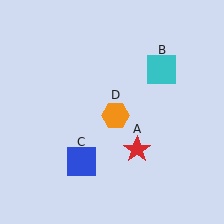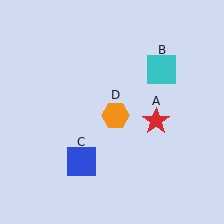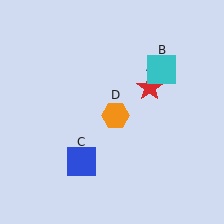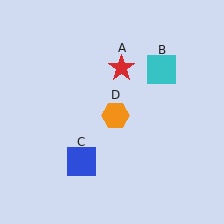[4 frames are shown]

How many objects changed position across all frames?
1 object changed position: red star (object A).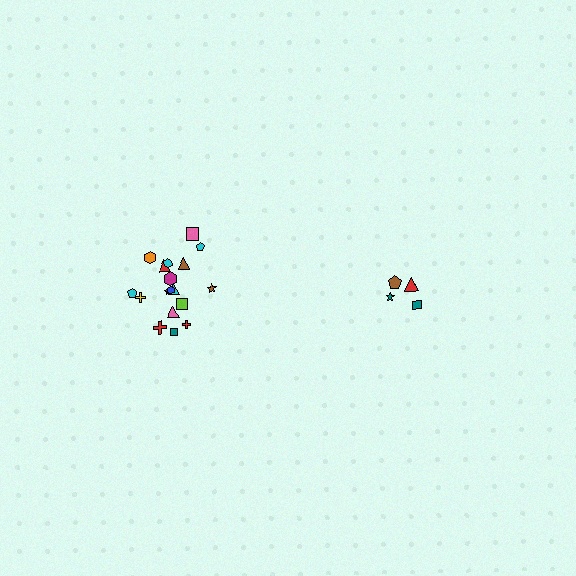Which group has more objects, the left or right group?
The left group.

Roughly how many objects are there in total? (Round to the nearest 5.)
Roughly 20 objects in total.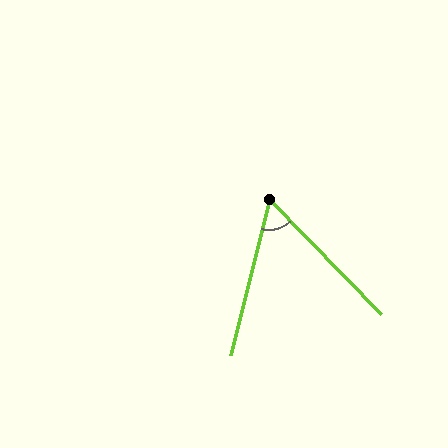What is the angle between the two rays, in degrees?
Approximately 58 degrees.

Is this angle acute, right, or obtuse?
It is acute.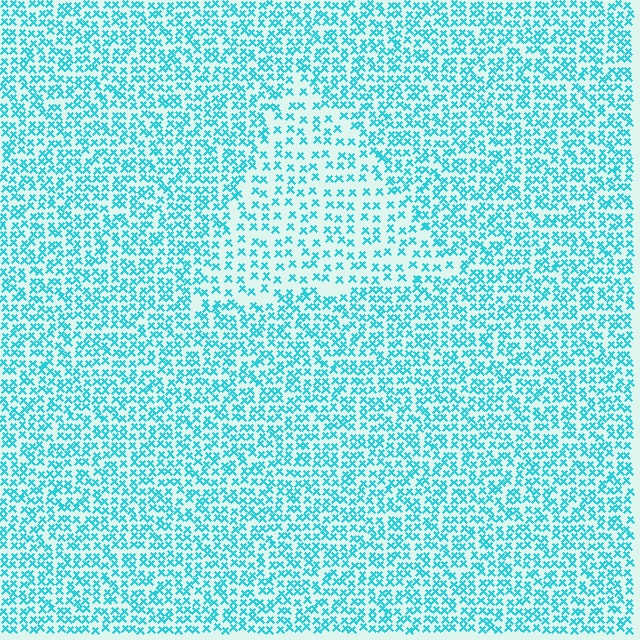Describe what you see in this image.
The image contains small cyan elements arranged at two different densities. A triangle-shaped region is visible where the elements are less densely packed than the surrounding area.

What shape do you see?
I see a triangle.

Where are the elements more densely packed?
The elements are more densely packed outside the triangle boundary.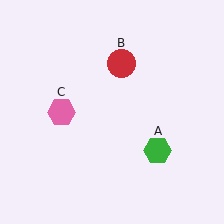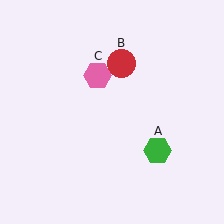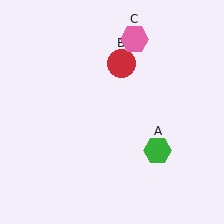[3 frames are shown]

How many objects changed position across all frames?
1 object changed position: pink hexagon (object C).